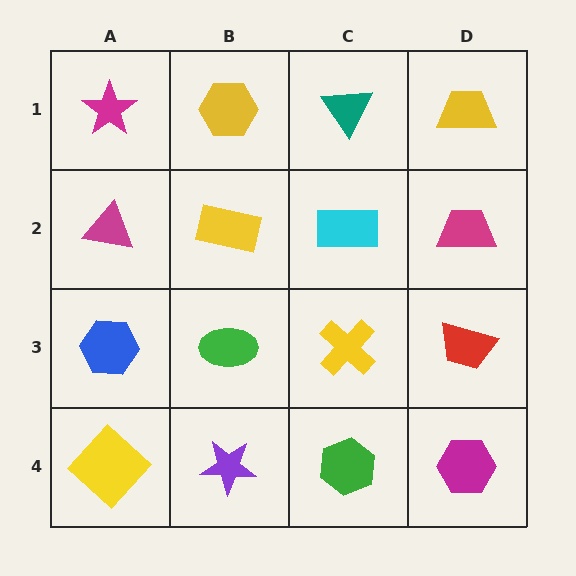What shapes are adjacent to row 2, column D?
A yellow trapezoid (row 1, column D), a red trapezoid (row 3, column D), a cyan rectangle (row 2, column C).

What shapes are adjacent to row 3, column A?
A magenta triangle (row 2, column A), a yellow diamond (row 4, column A), a green ellipse (row 3, column B).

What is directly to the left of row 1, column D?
A teal triangle.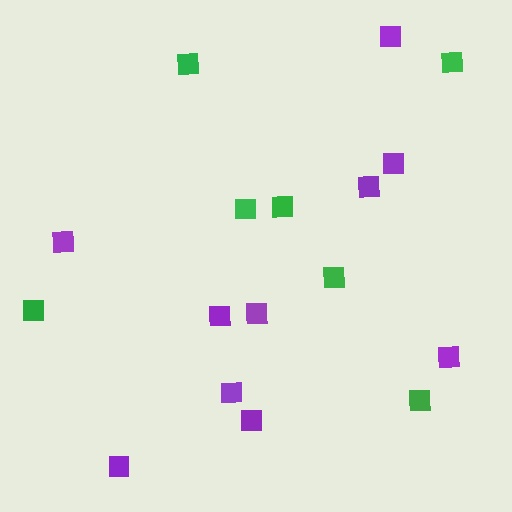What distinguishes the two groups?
There are 2 groups: one group of purple squares (10) and one group of green squares (7).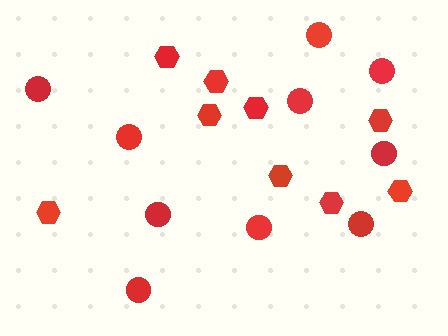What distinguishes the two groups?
There are 2 groups: one group of circles (10) and one group of hexagons (9).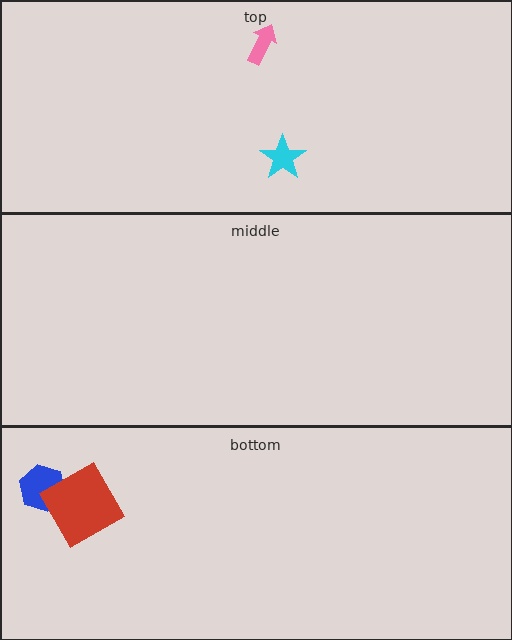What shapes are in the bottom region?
The blue hexagon, the red square.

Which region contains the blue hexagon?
The bottom region.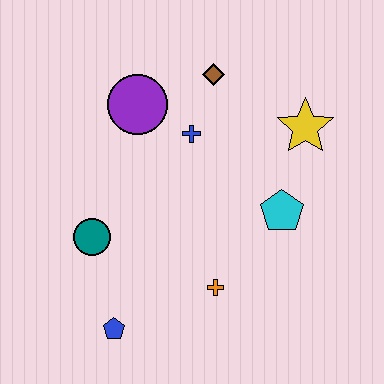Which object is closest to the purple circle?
The blue cross is closest to the purple circle.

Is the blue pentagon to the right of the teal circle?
Yes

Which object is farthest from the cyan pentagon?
The blue pentagon is farthest from the cyan pentagon.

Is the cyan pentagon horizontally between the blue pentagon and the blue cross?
No